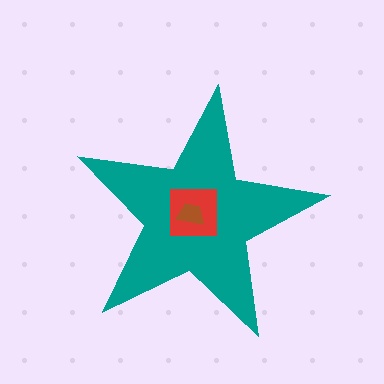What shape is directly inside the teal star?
The red square.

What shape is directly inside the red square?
The brown trapezoid.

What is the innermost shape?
The brown trapezoid.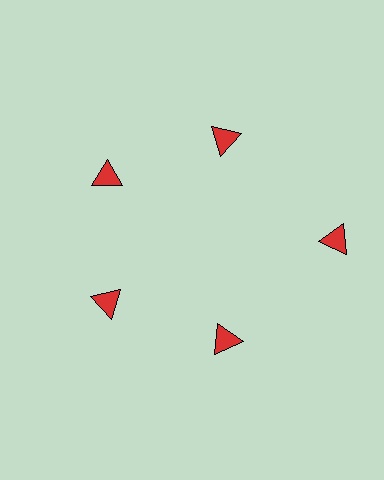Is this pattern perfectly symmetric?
No. The 5 red triangles are arranged in a ring, but one element near the 3 o'clock position is pushed outward from the center, breaking the 5-fold rotational symmetry.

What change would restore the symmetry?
The symmetry would be restored by moving it inward, back onto the ring so that all 5 triangles sit at equal angles and equal distance from the center.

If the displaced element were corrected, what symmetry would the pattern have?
It would have 5-fold rotational symmetry — the pattern would map onto itself every 72 degrees.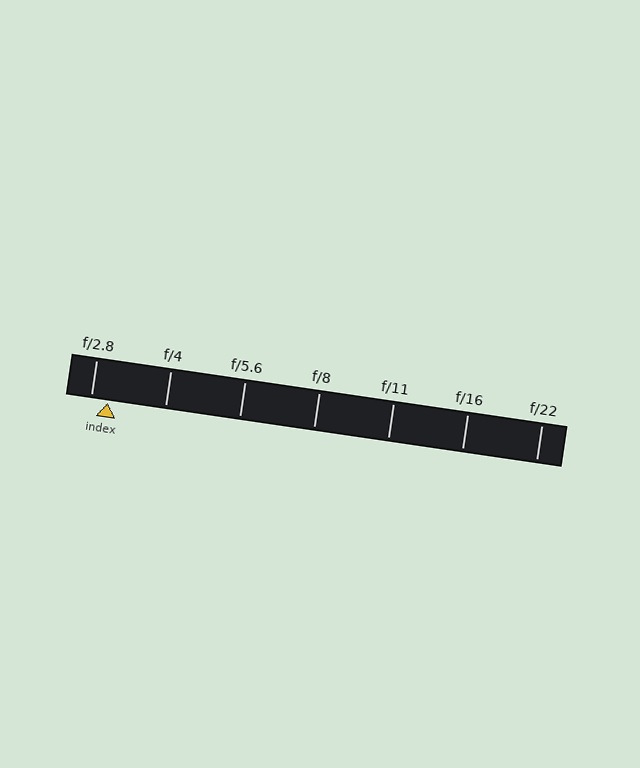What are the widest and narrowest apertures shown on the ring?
The widest aperture shown is f/2.8 and the narrowest is f/22.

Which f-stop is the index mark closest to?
The index mark is closest to f/2.8.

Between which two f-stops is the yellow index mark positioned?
The index mark is between f/2.8 and f/4.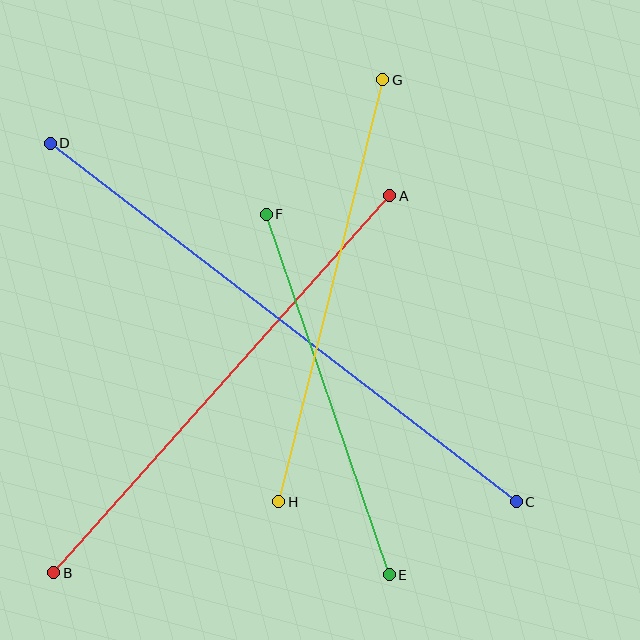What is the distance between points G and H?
The distance is approximately 435 pixels.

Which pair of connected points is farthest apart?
Points C and D are farthest apart.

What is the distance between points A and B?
The distance is approximately 505 pixels.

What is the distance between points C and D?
The distance is approximately 588 pixels.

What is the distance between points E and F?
The distance is approximately 381 pixels.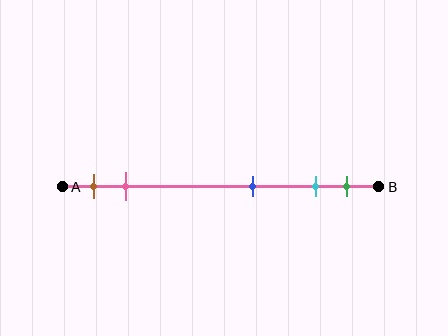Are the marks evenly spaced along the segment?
No, the marks are not evenly spaced.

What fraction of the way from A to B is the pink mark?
The pink mark is approximately 20% (0.2) of the way from A to B.